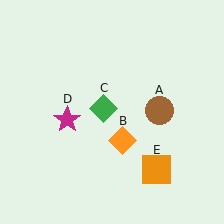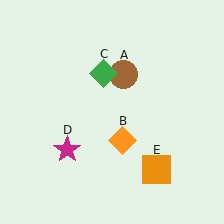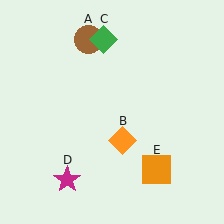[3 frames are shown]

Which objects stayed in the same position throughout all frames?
Orange diamond (object B) and orange square (object E) remained stationary.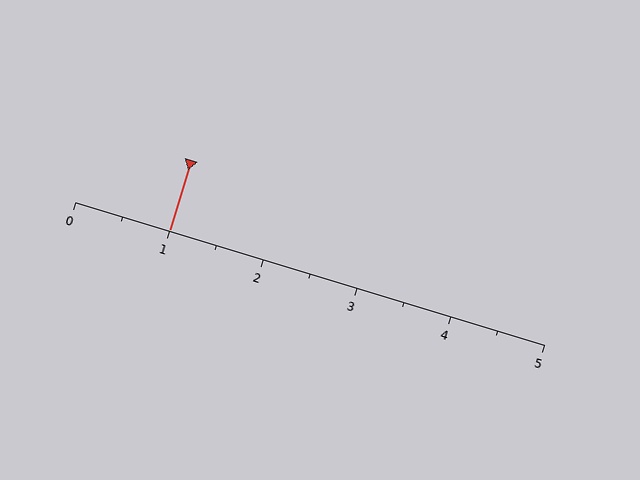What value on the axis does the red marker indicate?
The marker indicates approximately 1.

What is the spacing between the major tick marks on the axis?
The major ticks are spaced 1 apart.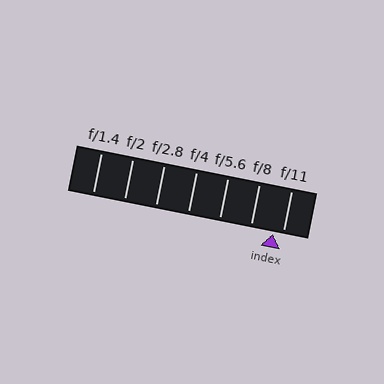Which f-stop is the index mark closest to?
The index mark is closest to f/11.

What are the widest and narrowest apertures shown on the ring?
The widest aperture shown is f/1.4 and the narrowest is f/11.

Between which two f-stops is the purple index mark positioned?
The index mark is between f/8 and f/11.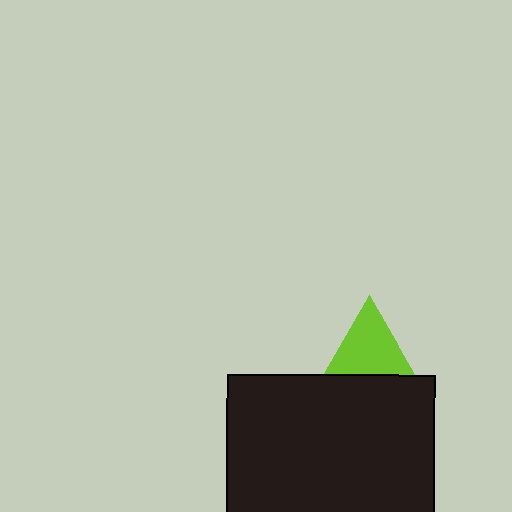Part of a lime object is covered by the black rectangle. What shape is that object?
It is a triangle.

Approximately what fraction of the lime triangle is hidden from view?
Roughly 51% of the lime triangle is hidden behind the black rectangle.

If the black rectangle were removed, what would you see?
You would see the complete lime triangle.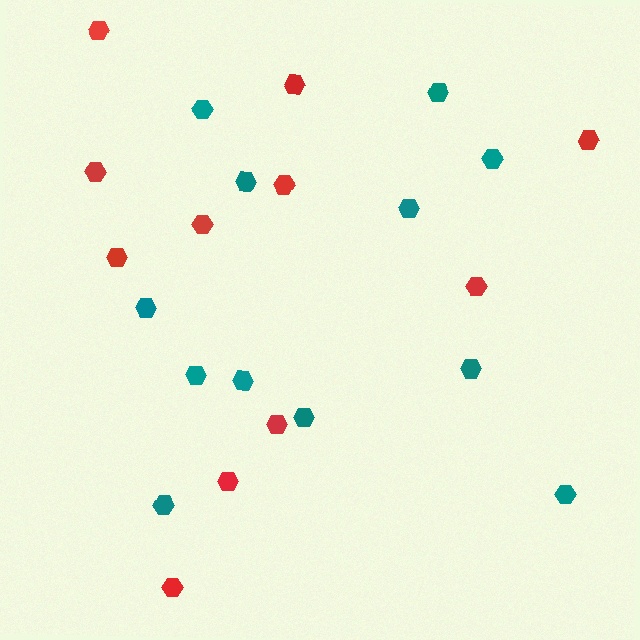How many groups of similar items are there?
There are 2 groups: one group of red hexagons (11) and one group of teal hexagons (12).